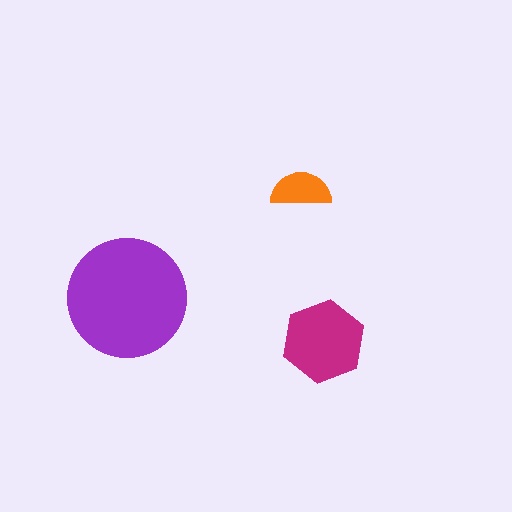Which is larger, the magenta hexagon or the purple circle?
The purple circle.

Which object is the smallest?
The orange semicircle.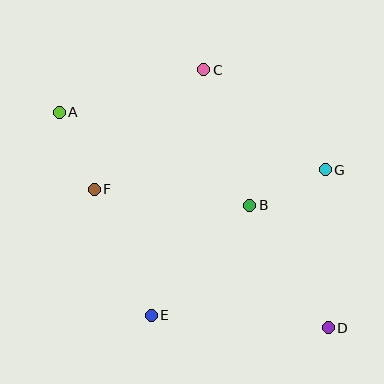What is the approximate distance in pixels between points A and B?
The distance between A and B is approximately 212 pixels.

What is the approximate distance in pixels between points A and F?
The distance between A and F is approximately 84 pixels.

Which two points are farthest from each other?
Points A and D are farthest from each other.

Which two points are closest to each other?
Points B and G are closest to each other.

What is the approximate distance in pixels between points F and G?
The distance between F and G is approximately 232 pixels.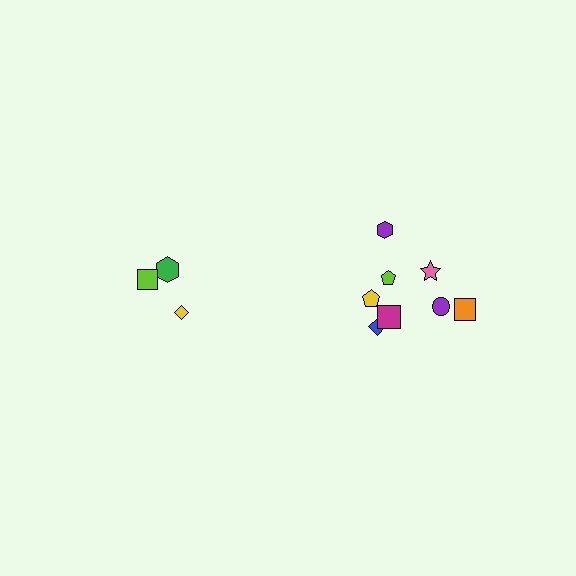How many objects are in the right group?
There are 8 objects.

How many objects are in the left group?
There are 3 objects.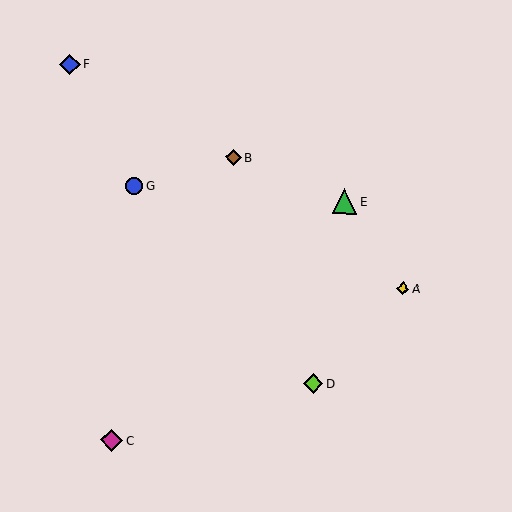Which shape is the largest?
The green triangle (labeled E) is the largest.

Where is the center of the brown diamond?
The center of the brown diamond is at (233, 157).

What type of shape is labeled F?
Shape F is a blue diamond.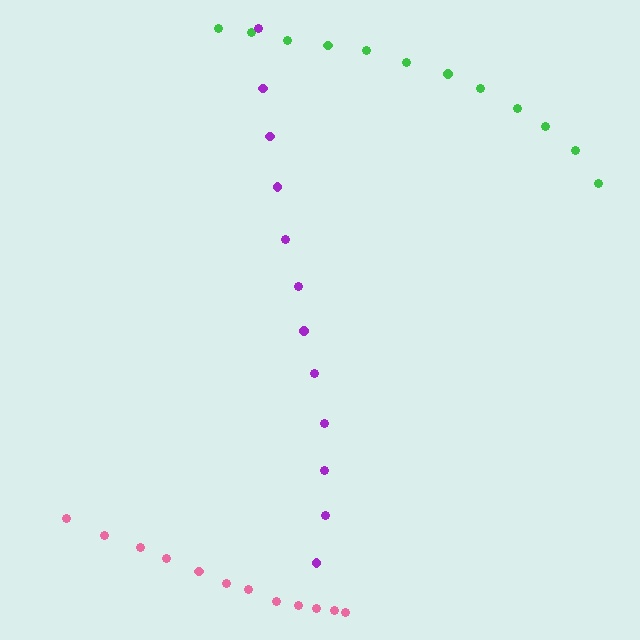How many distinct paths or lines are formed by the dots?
There are 3 distinct paths.